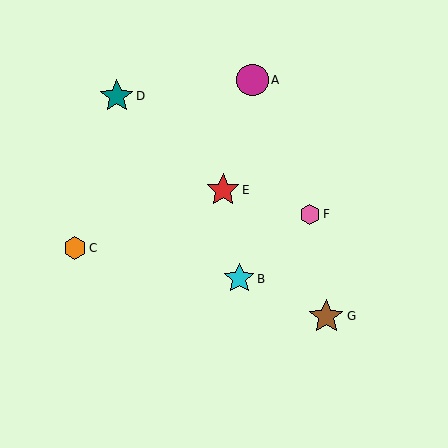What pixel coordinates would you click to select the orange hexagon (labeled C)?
Click at (75, 248) to select the orange hexagon C.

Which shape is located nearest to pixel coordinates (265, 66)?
The magenta circle (labeled A) at (252, 80) is nearest to that location.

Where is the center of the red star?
The center of the red star is at (223, 190).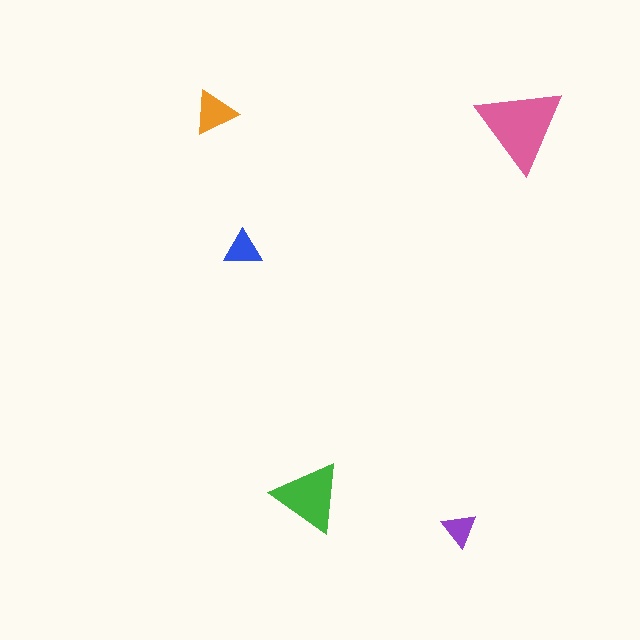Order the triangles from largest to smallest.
the pink one, the green one, the orange one, the blue one, the purple one.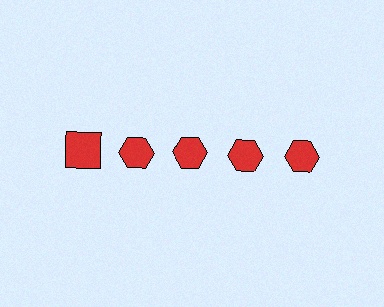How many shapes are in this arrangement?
There are 5 shapes arranged in a grid pattern.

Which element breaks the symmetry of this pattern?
The red square in the top row, leftmost column breaks the symmetry. All other shapes are red hexagons.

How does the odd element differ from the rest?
It has a different shape: square instead of hexagon.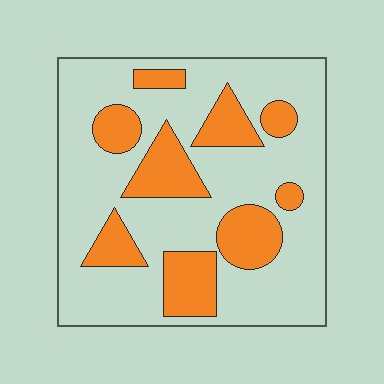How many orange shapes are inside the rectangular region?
9.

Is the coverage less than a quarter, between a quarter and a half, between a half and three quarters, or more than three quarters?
Between a quarter and a half.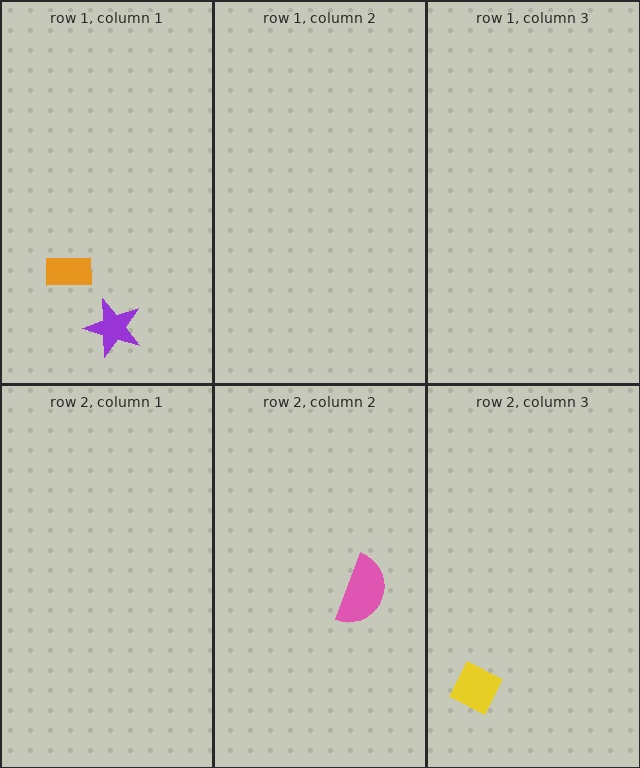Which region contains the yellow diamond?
The row 2, column 3 region.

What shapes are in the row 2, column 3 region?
The yellow diamond.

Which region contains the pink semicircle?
The row 2, column 2 region.